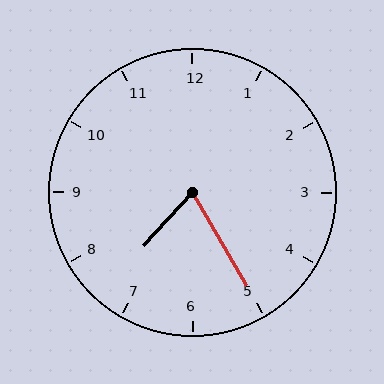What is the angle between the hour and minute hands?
Approximately 72 degrees.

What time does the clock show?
7:25.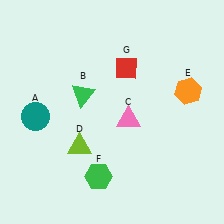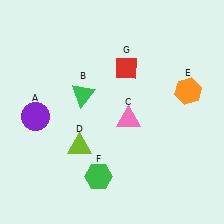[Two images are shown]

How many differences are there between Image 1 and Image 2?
There is 1 difference between the two images.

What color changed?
The circle (A) changed from teal in Image 1 to purple in Image 2.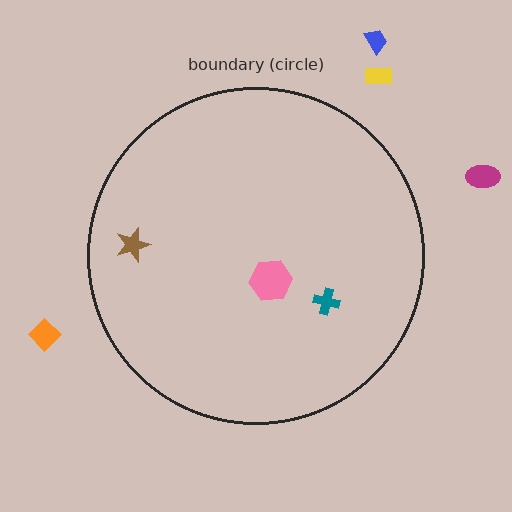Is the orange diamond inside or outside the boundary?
Outside.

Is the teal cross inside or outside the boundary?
Inside.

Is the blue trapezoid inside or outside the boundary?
Outside.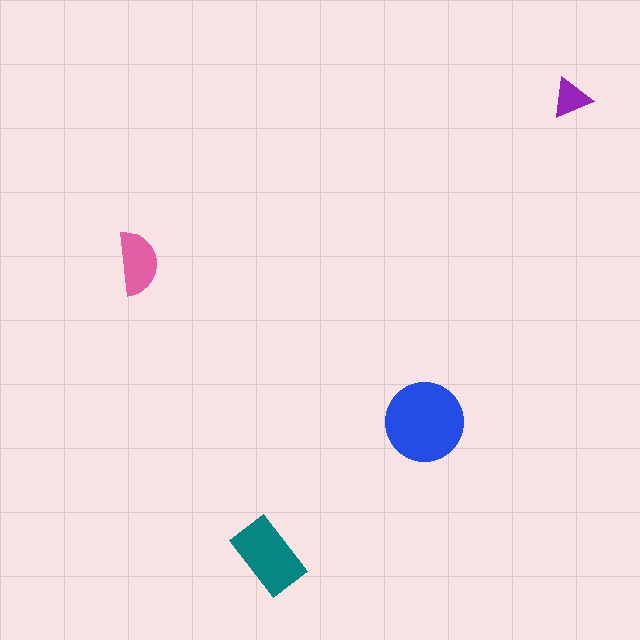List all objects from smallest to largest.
The purple triangle, the pink semicircle, the teal rectangle, the blue circle.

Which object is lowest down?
The teal rectangle is bottommost.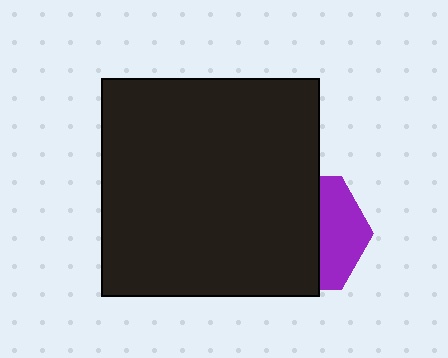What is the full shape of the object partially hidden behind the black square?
The partially hidden object is a purple hexagon.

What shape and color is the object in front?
The object in front is a black square.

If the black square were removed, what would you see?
You would see the complete purple hexagon.